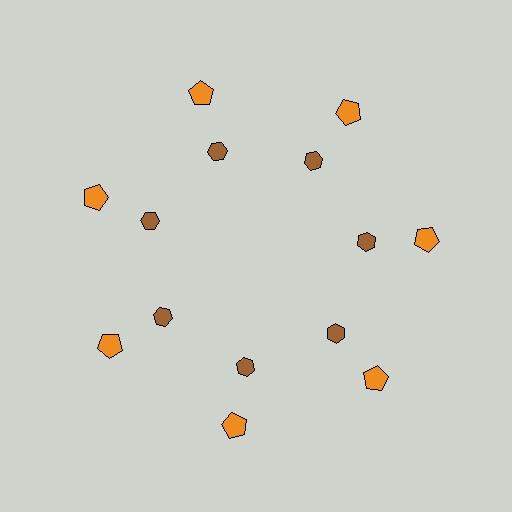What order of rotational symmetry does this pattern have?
This pattern has 7-fold rotational symmetry.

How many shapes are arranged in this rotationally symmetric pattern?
There are 14 shapes, arranged in 7 groups of 2.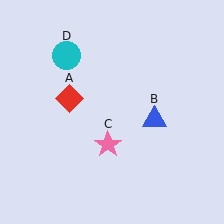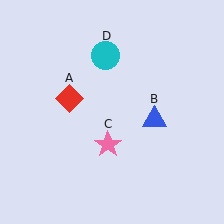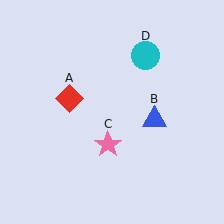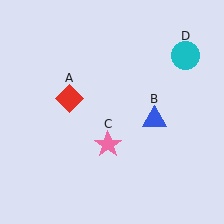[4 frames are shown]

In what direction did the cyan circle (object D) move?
The cyan circle (object D) moved right.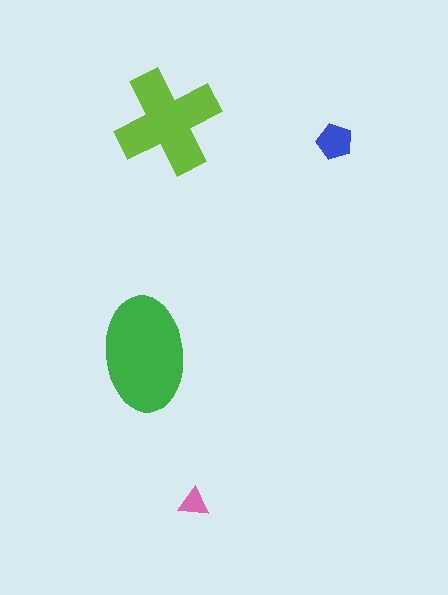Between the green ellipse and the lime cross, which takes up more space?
The green ellipse.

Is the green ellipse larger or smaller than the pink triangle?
Larger.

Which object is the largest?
The green ellipse.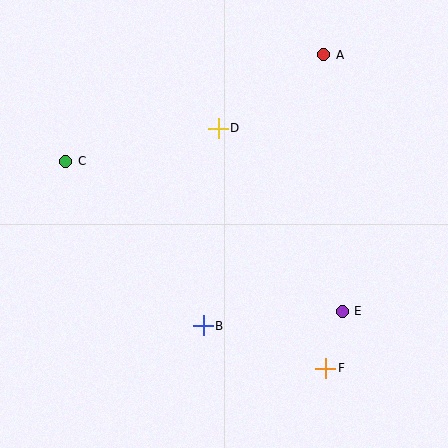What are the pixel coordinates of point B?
Point B is at (203, 326).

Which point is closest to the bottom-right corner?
Point F is closest to the bottom-right corner.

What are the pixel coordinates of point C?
Point C is at (66, 161).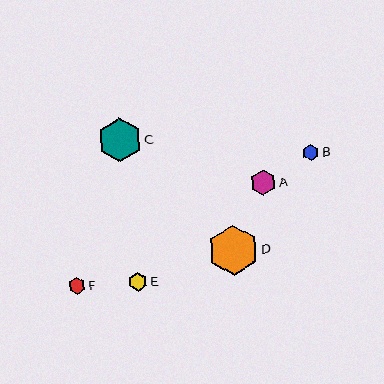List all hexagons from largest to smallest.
From largest to smallest: D, C, A, E, F, B.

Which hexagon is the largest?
Hexagon D is the largest with a size of approximately 50 pixels.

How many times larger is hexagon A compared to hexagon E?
Hexagon A is approximately 1.4 times the size of hexagon E.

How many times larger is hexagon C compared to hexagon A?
Hexagon C is approximately 1.7 times the size of hexagon A.